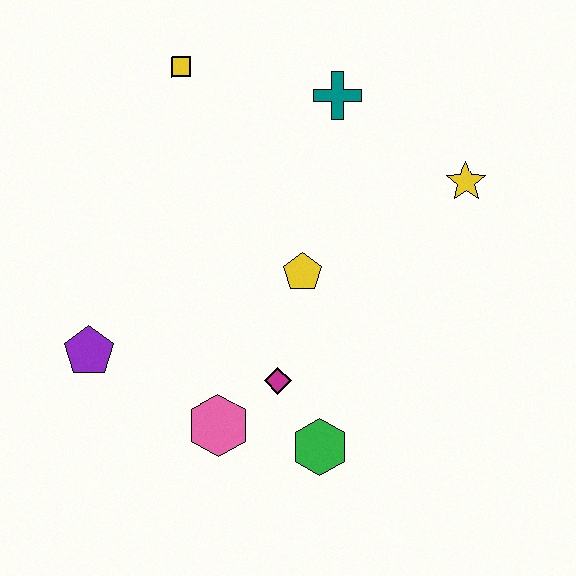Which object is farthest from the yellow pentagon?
The yellow square is farthest from the yellow pentagon.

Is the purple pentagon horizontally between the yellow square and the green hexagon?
No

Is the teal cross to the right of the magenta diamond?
Yes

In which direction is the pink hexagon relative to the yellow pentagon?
The pink hexagon is below the yellow pentagon.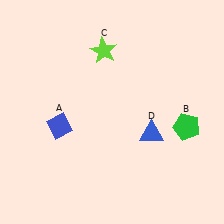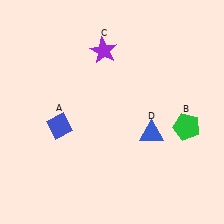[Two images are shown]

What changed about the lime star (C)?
In Image 1, C is lime. In Image 2, it changed to purple.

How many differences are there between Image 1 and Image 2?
There is 1 difference between the two images.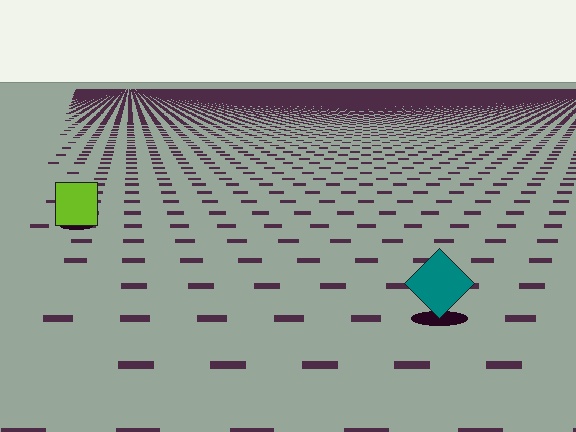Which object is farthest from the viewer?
The lime square is farthest from the viewer. It appears smaller and the ground texture around it is denser.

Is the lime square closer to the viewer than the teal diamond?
No. The teal diamond is closer — you can tell from the texture gradient: the ground texture is coarser near it.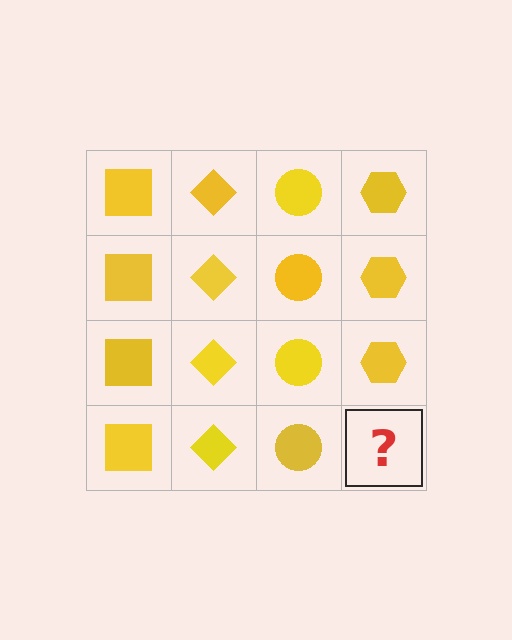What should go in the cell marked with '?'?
The missing cell should contain a yellow hexagon.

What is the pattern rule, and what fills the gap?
The rule is that each column has a consistent shape. The gap should be filled with a yellow hexagon.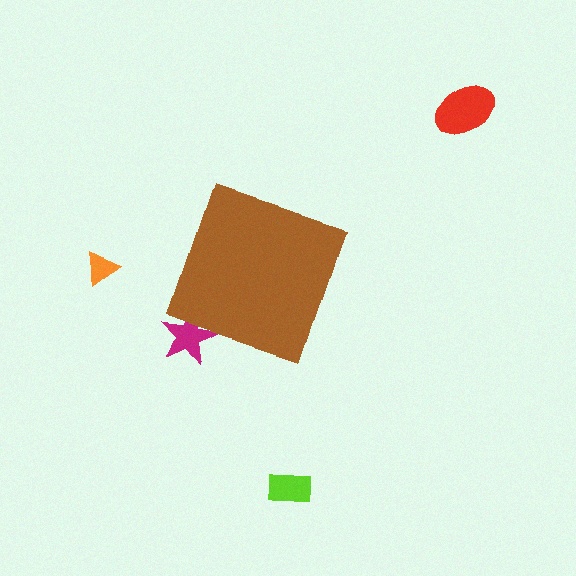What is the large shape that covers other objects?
A brown diamond.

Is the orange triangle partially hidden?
No, the orange triangle is fully visible.